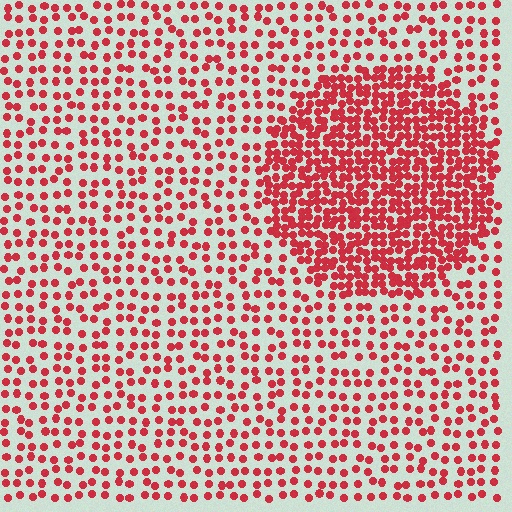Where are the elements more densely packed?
The elements are more densely packed inside the circle boundary.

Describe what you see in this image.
The image contains small red elements arranged at two different densities. A circle-shaped region is visible where the elements are more densely packed than the surrounding area.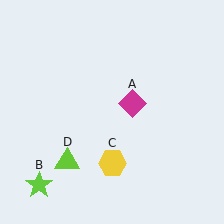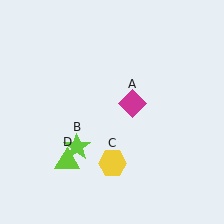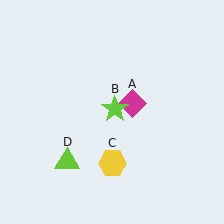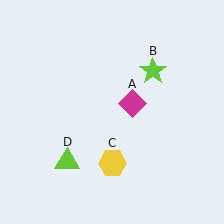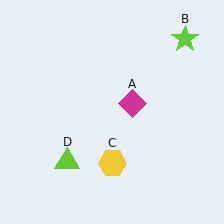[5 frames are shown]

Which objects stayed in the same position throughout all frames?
Magenta diamond (object A) and yellow hexagon (object C) and lime triangle (object D) remained stationary.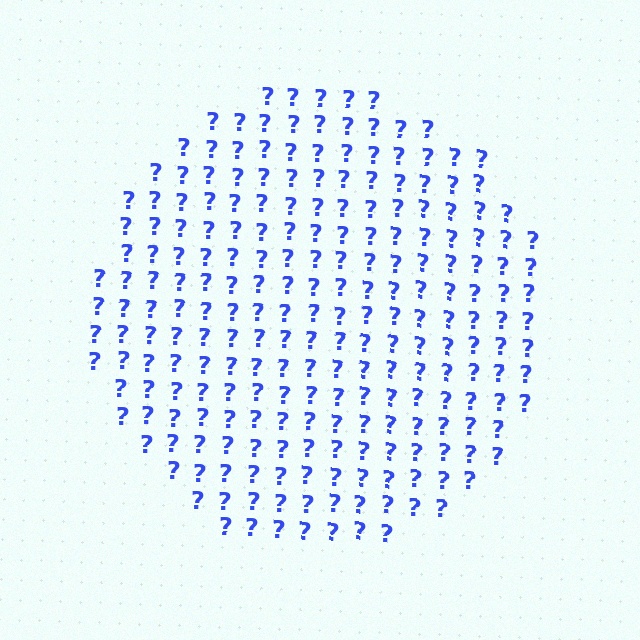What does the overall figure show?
The overall figure shows a circle.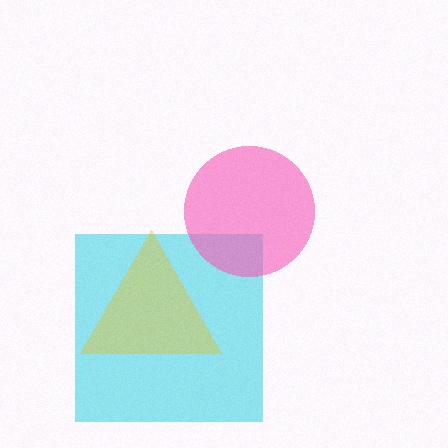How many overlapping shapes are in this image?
There are 3 overlapping shapes in the image.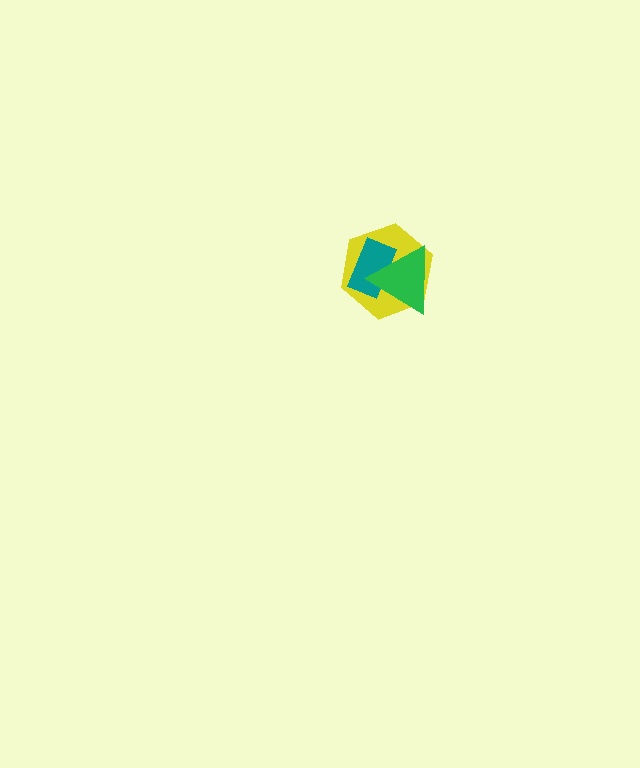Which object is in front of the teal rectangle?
The green triangle is in front of the teal rectangle.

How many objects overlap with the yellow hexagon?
2 objects overlap with the yellow hexagon.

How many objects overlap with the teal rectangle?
2 objects overlap with the teal rectangle.